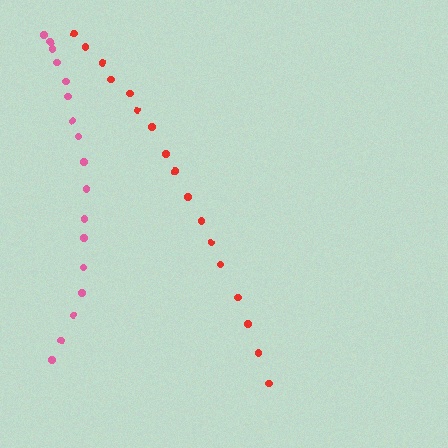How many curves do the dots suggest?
There are 2 distinct paths.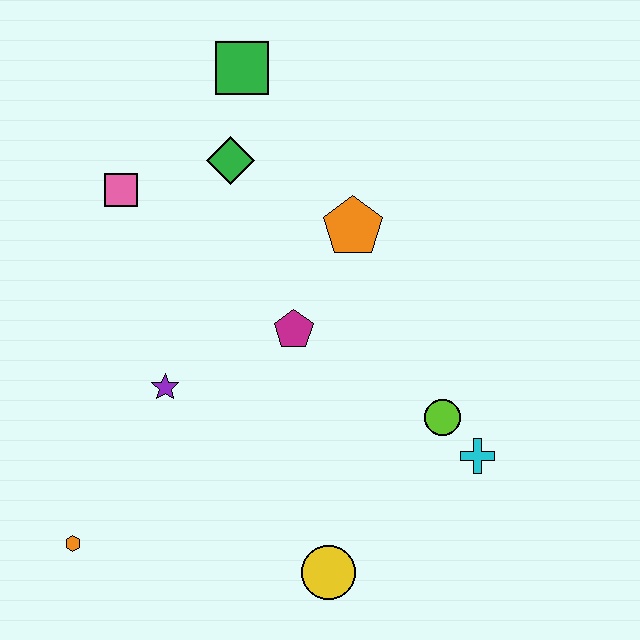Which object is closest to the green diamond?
The green square is closest to the green diamond.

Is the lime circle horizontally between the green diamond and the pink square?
No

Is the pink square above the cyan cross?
Yes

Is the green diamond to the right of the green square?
No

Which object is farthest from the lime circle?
The green square is farthest from the lime circle.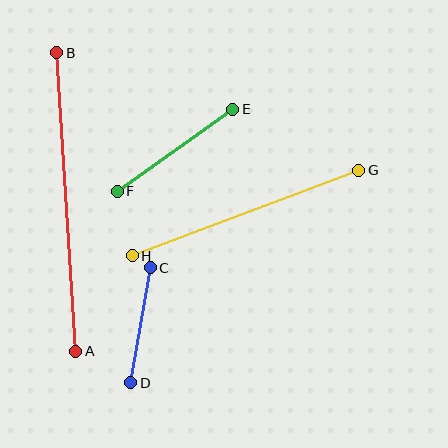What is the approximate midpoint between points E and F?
The midpoint is at approximately (175, 150) pixels.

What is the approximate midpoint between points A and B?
The midpoint is at approximately (66, 202) pixels.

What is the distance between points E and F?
The distance is approximately 142 pixels.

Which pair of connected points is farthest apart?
Points A and B are farthest apart.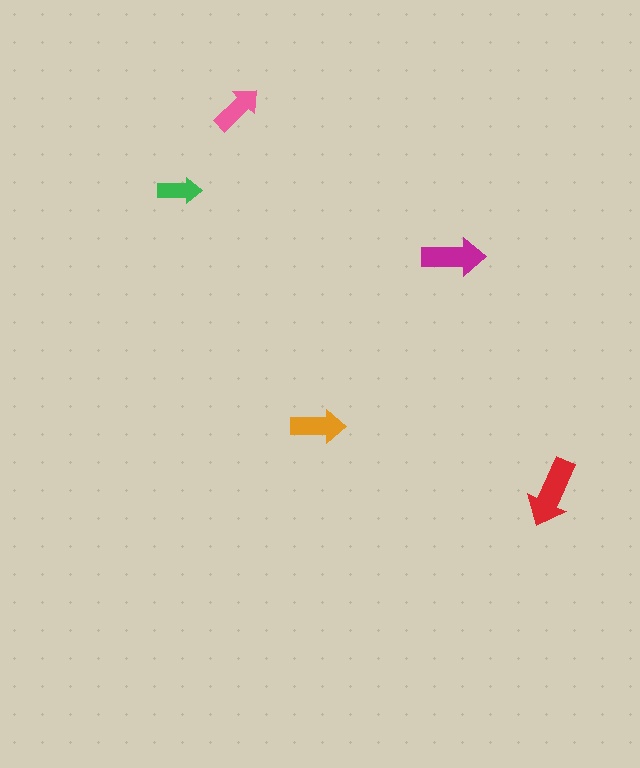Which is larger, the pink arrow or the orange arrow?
The orange one.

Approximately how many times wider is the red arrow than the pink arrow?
About 1.5 times wider.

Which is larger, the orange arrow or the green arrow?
The orange one.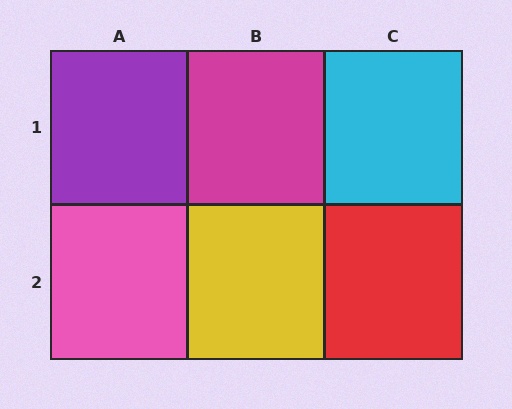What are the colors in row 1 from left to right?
Purple, magenta, cyan.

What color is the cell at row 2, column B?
Yellow.